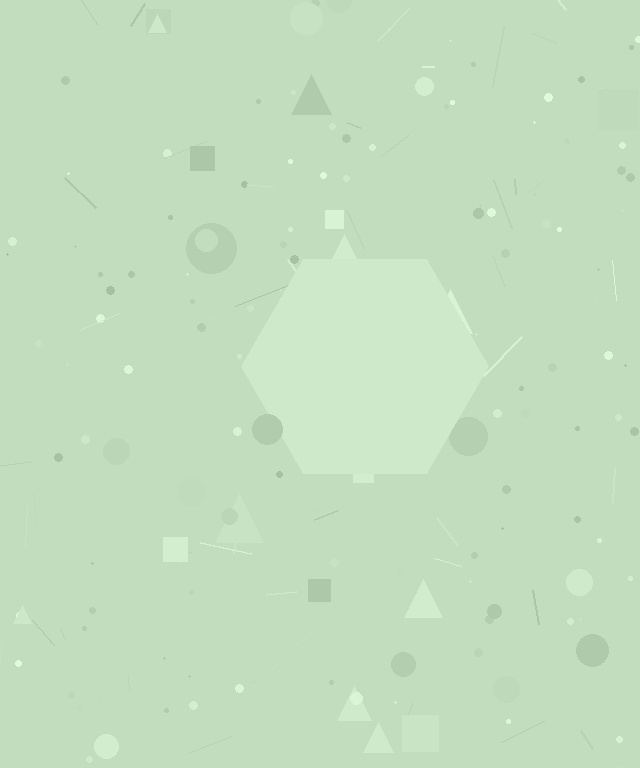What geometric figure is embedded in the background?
A hexagon is embedded in the background.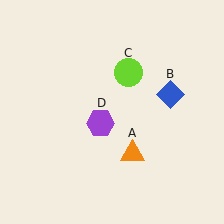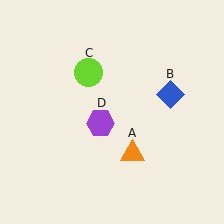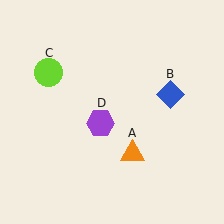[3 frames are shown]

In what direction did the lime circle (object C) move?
The lime circle (object C) moved left.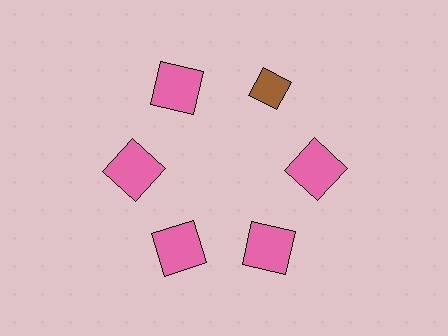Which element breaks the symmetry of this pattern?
The brown diamond at roughly the 1 o'clock position breaks the symmetry. All other shapes are pink squares.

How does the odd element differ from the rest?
It differs in both color (brown instead of pink) and shape (diamond instead of square).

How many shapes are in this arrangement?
There are 6 shapes arranged in a ring pattern.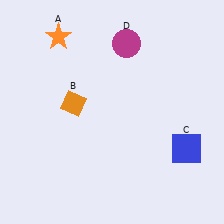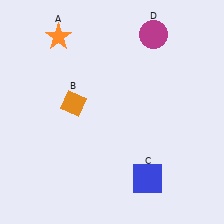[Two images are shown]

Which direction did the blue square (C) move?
The blue square (C) moved left.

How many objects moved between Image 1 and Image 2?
2 objects moved between the two images.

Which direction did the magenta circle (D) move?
The magenta circle (D) moved right.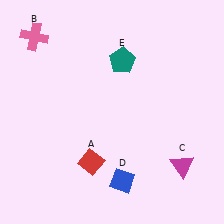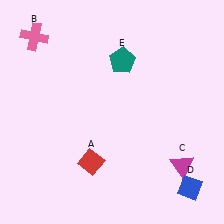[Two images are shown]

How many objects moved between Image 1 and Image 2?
1 object moved between the two images.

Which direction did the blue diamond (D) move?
The blue diamond (D) moved right.